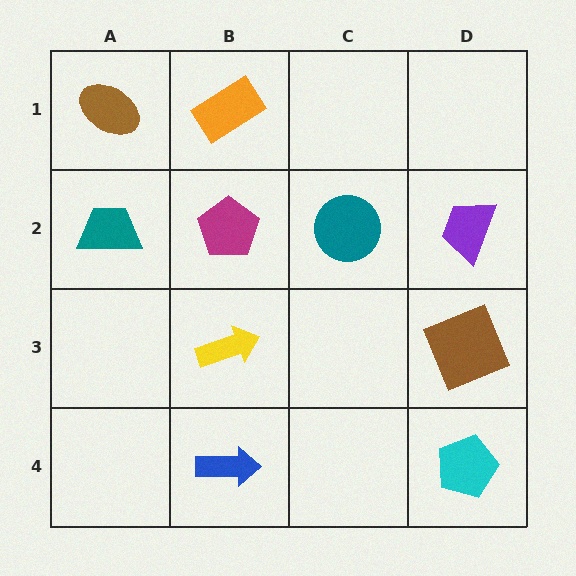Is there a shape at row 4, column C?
No, that cell is empty.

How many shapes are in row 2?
4 shapes.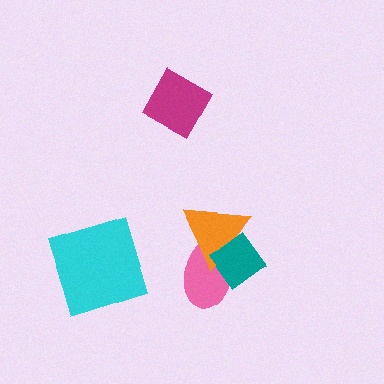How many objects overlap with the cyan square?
0 objects overlap with the cyan square.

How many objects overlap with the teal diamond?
2 objects overlap with the teal diamond.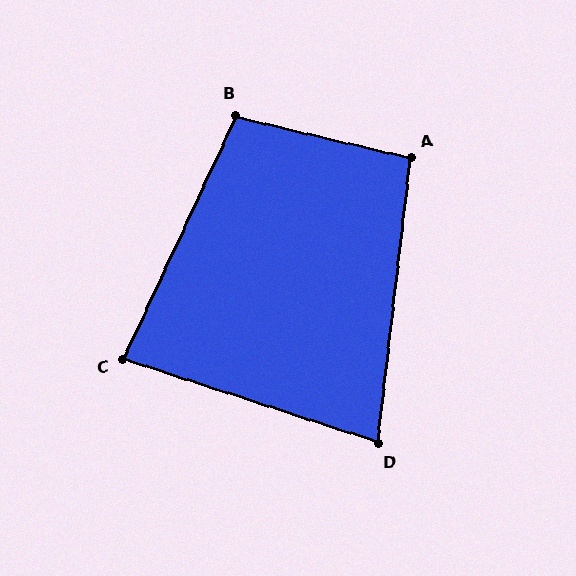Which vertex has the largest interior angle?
B, at approximately 102 degrees.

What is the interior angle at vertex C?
Approximately 83 degrees (acute).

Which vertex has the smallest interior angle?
D, at approximately 78 degrees.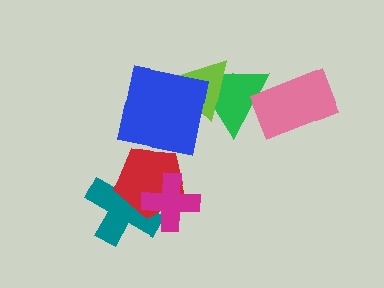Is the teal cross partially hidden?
Yes, it is partially covered by another shape.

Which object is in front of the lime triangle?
The blue square is in front of the lime triangle.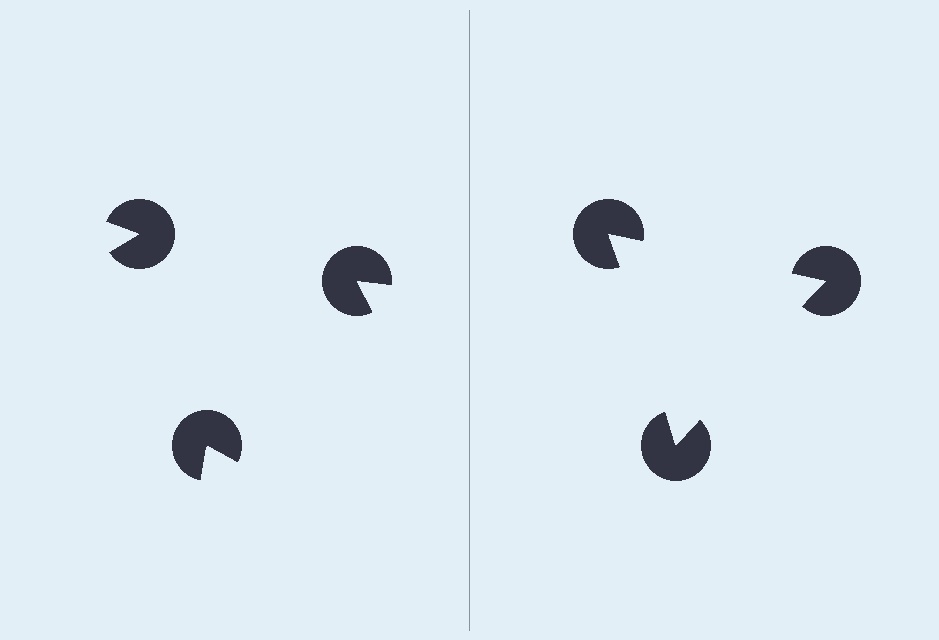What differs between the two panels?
The pac-man discs are positioned identically on both sides; only the wedge orientations differ. On the right they align to a triangle; on the left they are misaligned.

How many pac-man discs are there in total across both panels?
6 — 3 on each side.